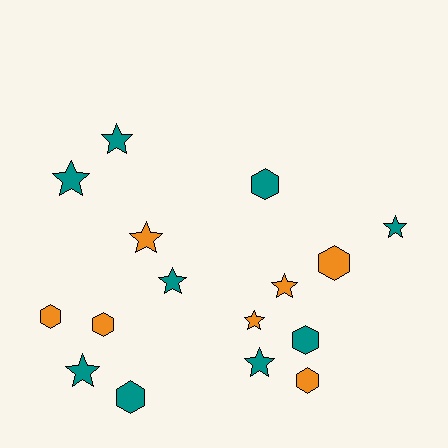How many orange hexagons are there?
There are 4 orange hexagons.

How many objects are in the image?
There are 16 objects.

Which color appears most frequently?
Teal, with 9 objects.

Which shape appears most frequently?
Star, with 9 objects.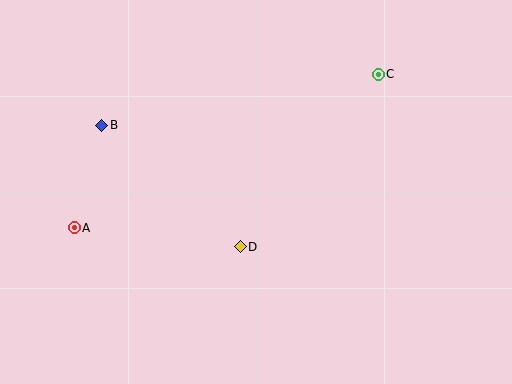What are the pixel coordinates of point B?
Point B is at (102, 125).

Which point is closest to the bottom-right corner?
Point D is closest to the bottom-right corner.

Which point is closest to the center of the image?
Point D at (240, 247) is closest to the center.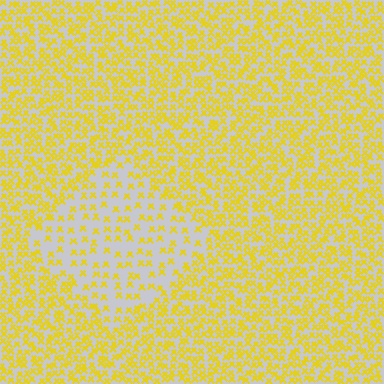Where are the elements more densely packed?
The elements are more densely packed outside the diamond boundary.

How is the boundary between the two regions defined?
The boundary is defined by a change in element density (approximately 2.3x ratio). All elements are the same color, size, and shape.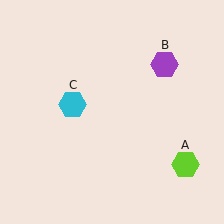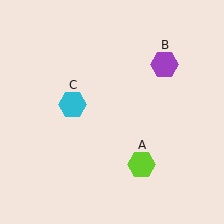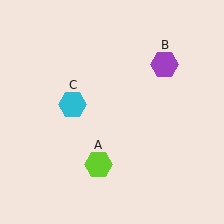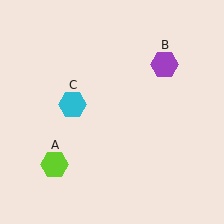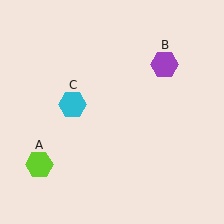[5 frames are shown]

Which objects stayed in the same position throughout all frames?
Purple hexagon (object B) and cyan hexagon (object C) remained stationary.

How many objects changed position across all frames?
1 object changed position: lime hexagon (object A).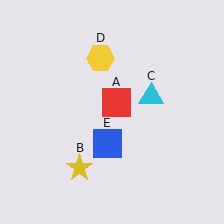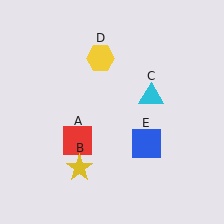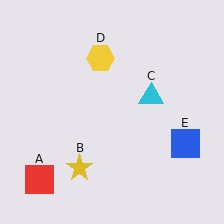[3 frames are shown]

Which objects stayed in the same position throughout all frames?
Yellow star (object B) and cyan triangle (object C) and yellow hexagon (object D) remained stationary.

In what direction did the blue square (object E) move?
The blue square (object E) moved right.